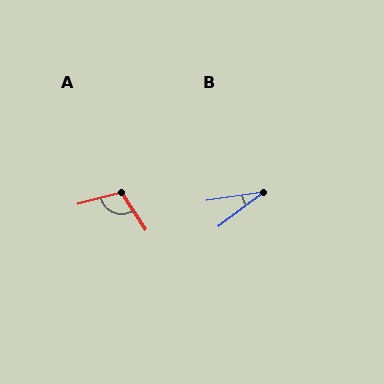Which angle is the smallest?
B, at approximately 28 degrees.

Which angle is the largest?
A, at approximately 108 degrees.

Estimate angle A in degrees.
Approximately 108 degrees.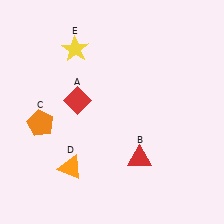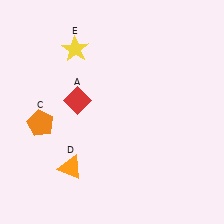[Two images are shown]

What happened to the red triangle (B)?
The red triangle (B) was removed in Image 2. It was in the bottom-right area of Image 1.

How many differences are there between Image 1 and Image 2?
There is 1 difference between the two images.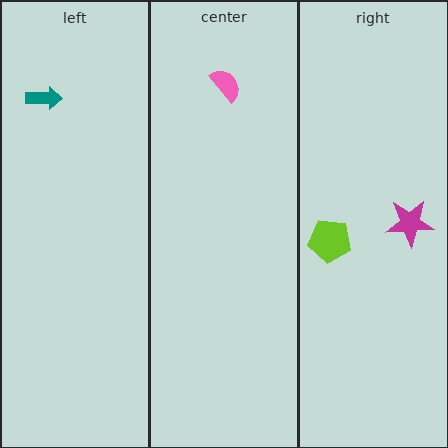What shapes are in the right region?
The lime pentagon, the magenta star.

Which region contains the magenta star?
The right region.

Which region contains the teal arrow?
The left region.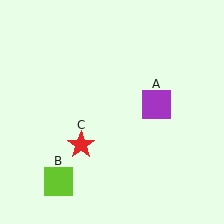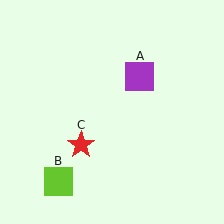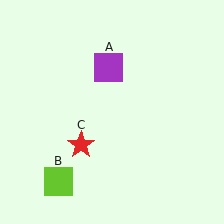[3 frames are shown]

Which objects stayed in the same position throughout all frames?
Lime square (object B) and red star (object C) remained stationary.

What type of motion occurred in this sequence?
The purple square (object A) rotated counterclockwise around the center of the scene.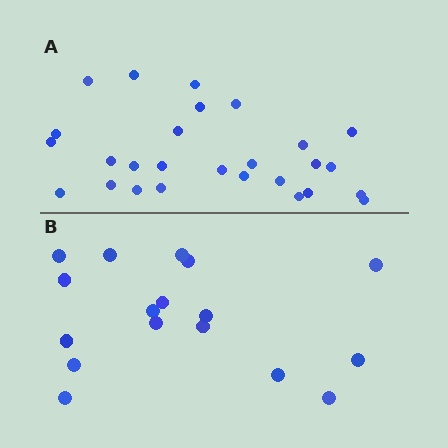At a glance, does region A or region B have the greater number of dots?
Region A (the top region) has more dots.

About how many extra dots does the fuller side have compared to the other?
Region A has roughly 10 or so more dots than region B.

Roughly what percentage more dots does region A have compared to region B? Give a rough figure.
About 60% more.